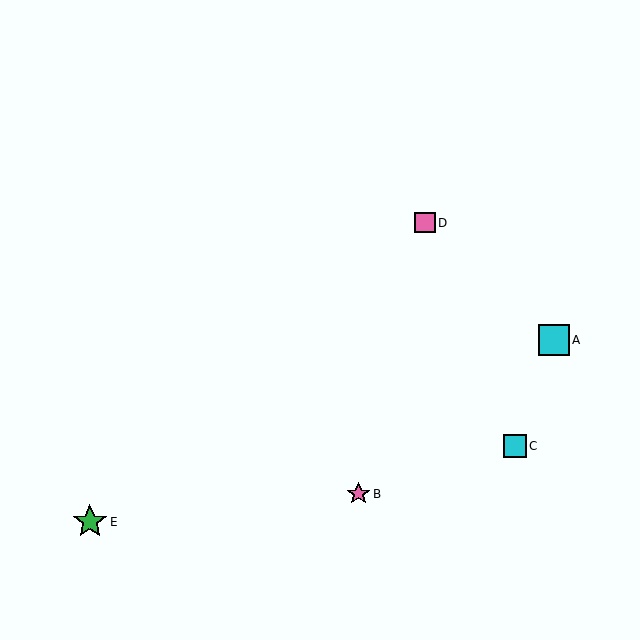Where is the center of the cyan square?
The center of the cyan square is at (515, 446).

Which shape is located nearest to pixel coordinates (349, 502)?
The pink star (labeled B) at (358, 494) is nearest to that location.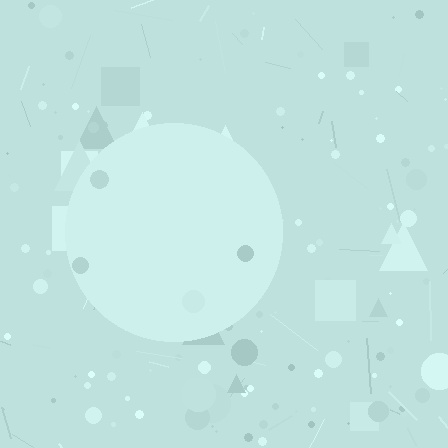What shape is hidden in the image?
A circle is hidden in the image.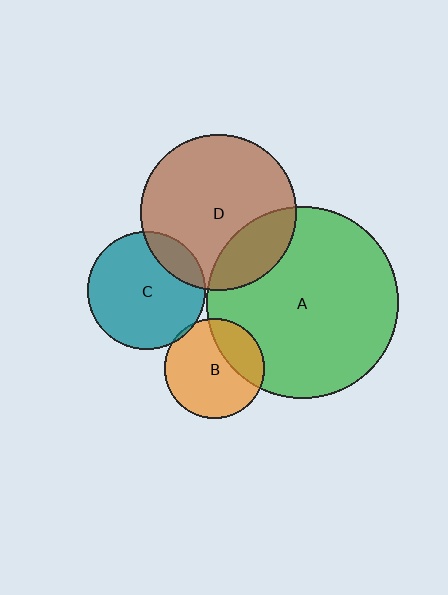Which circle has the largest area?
Circle A (green).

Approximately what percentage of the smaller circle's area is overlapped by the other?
Approximately 5%.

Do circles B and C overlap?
Yes.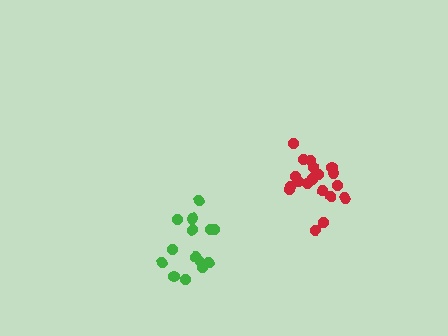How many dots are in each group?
Group 1: 14 dots, Group 2: 20 dots (34 total).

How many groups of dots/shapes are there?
There are 2 groups.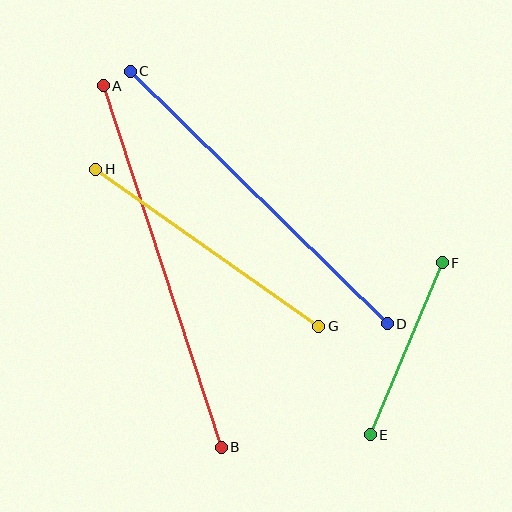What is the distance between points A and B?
The distance is approximately 380 pixels.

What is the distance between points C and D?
The distance is approximately 360 pixels.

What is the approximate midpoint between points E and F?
The midpoint is at approximately (406, 349) pixels.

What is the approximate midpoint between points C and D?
The midpoint is at approximately (259, 198) pixels.